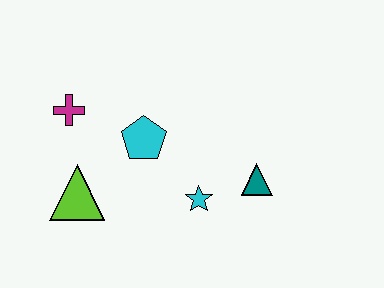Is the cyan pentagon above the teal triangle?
Yes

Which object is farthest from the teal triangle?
The magenta cross is farthest from the teal triangle.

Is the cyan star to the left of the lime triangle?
No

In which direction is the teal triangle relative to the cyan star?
The teal triangle is to the right of the cyan star.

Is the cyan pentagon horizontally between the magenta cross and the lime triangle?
No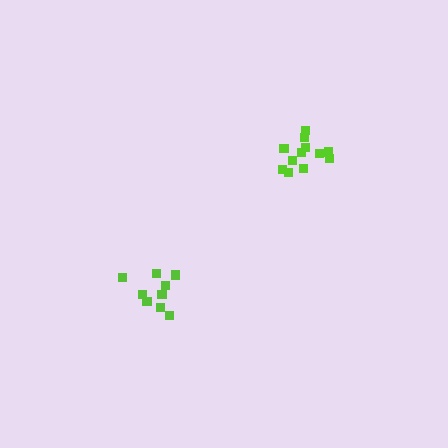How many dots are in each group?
Group 1: 13 dots, Group 2: 10 dots (23 total).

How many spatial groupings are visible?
There are 2 spatial groupings.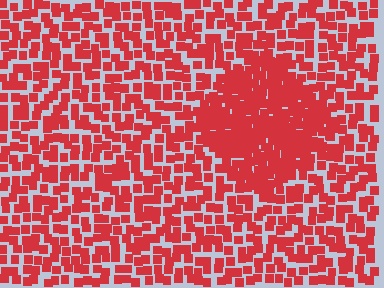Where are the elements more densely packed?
The elements are more densely packed inside the diamond boundary.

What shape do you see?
I see a diamond.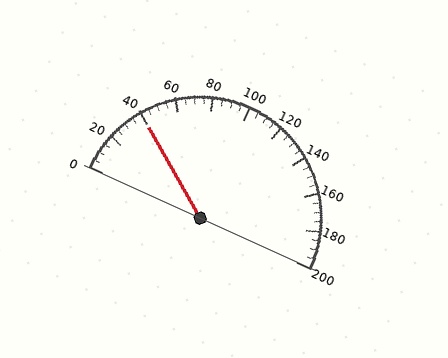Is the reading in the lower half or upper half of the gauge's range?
The reading is in the lower half of the range (0 to 200).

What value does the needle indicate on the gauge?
The needle indicates approximately 40.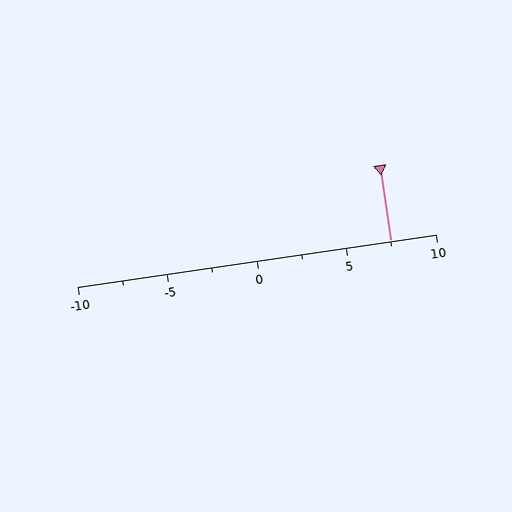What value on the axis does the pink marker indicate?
The marker indicates approximately 7.5.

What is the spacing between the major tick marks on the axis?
The major ticks are spaced 5 apart.